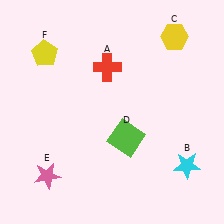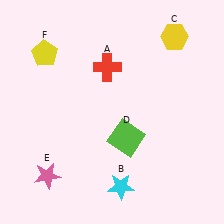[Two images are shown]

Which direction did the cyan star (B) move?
The cyan star (B) moved left.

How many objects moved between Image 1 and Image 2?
1 object moved between the two images.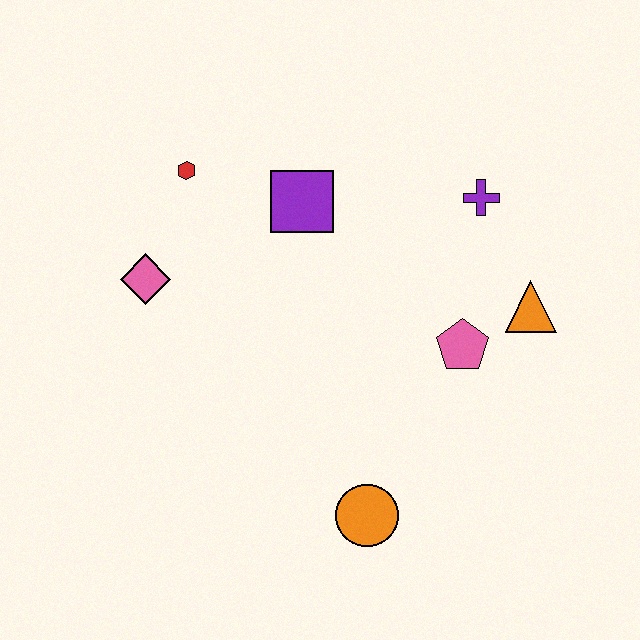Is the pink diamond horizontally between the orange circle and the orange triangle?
No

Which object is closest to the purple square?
The red hexagon is closest to the purple square.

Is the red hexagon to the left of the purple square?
Yes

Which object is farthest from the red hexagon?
The orange circle is farthest from the red hexagon.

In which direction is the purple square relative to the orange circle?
The purple square is above the orange circle.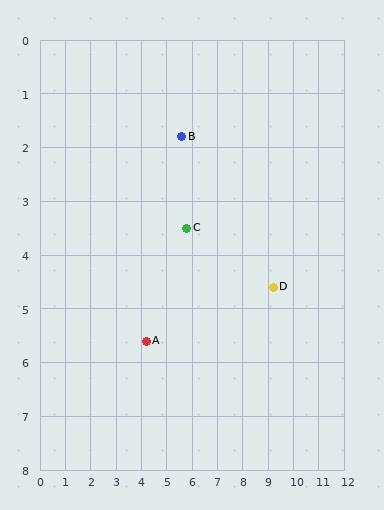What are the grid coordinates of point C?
Point C is at approximately (5.8, 3.5).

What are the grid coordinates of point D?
Point D is at approximately (9.2, 4.6).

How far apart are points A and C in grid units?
Points A and C are about 2.6 grid units apart.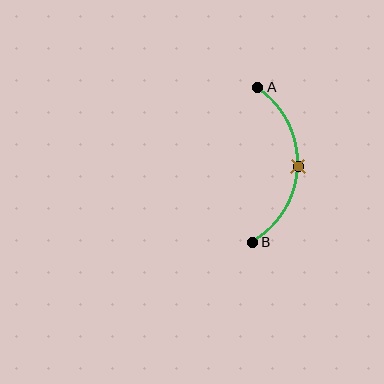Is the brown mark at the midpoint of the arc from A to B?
Yes. The brown mark lies on the arc at equal arc-length from both A and B — it is the arc midpoint.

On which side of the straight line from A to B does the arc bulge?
The arc bulges to the right of the straight line connecting A and B.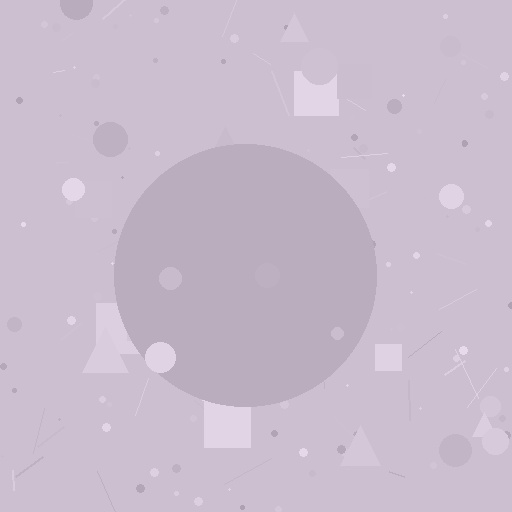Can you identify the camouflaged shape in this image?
The camouflaged shape is a circle.